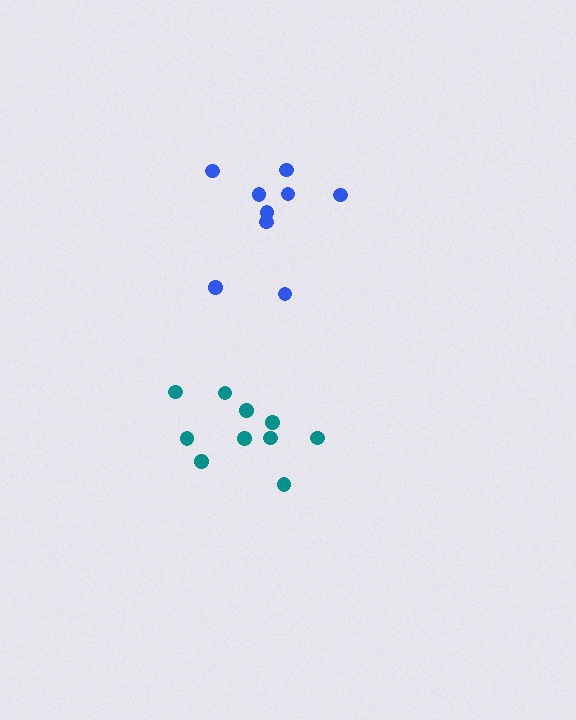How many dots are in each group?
Group 1: 9 dots, Group 2: 10 dots (19 total).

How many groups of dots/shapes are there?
There are 2 groups.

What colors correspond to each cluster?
The clusters are colored: blue, teal.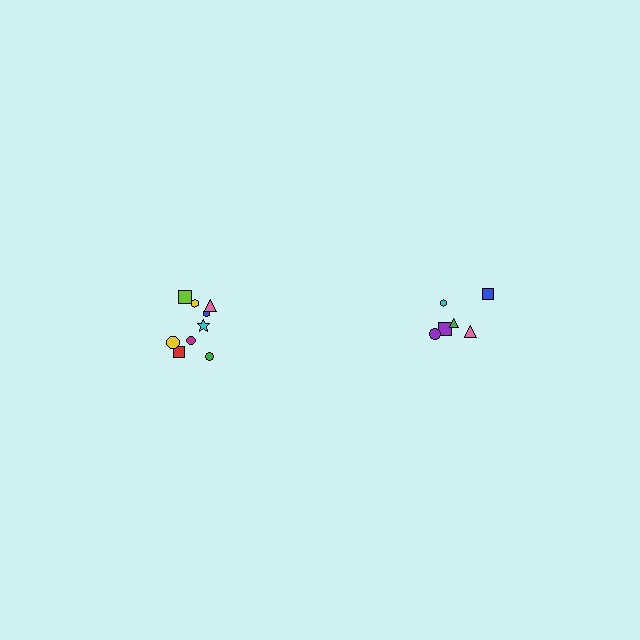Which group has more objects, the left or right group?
The left group.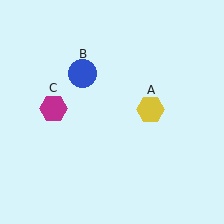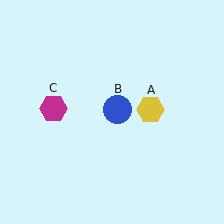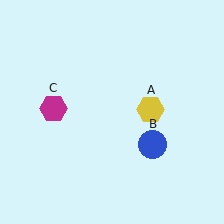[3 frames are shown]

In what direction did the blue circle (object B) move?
The blue circle (object B) moved down and to the right.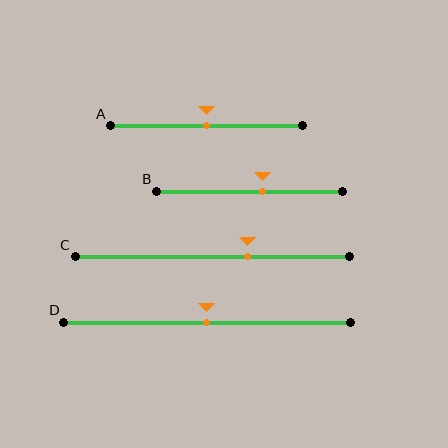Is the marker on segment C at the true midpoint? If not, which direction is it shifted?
No, the marker on segment C is shifted to the right by about 13% of the segment length.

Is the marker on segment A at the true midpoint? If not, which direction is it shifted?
Yes, the marker on segment A is at the true midpoint.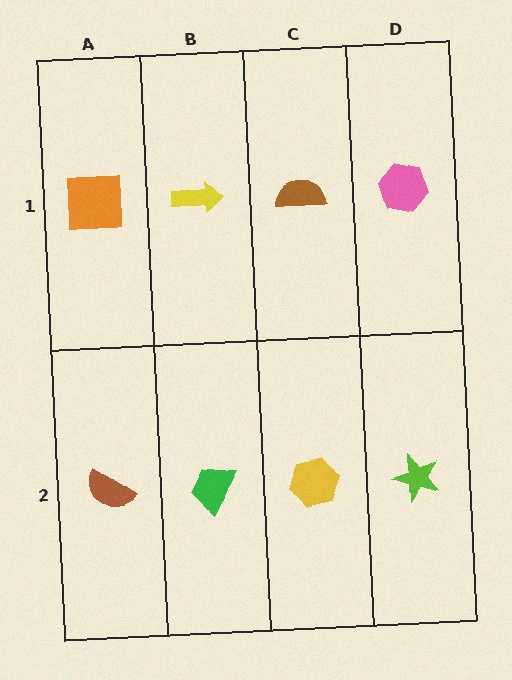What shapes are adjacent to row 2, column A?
An orange square (row 1, column A), a green trapezoid (row 2, column B).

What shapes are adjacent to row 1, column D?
A lime star (row 2, column D), a brown semicircle (row 1, column C).